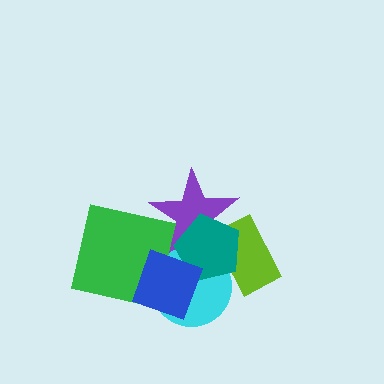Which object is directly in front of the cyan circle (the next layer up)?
The teal pentagon is directly in front of the cyan circle.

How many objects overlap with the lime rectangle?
3 objects overlap with the lime rectangle.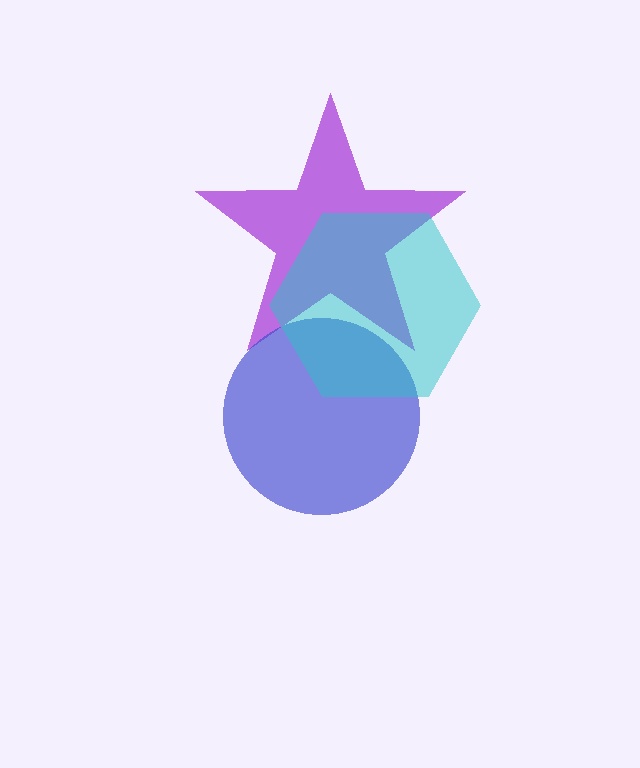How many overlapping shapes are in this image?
There are 3 overlapping shapes in the image.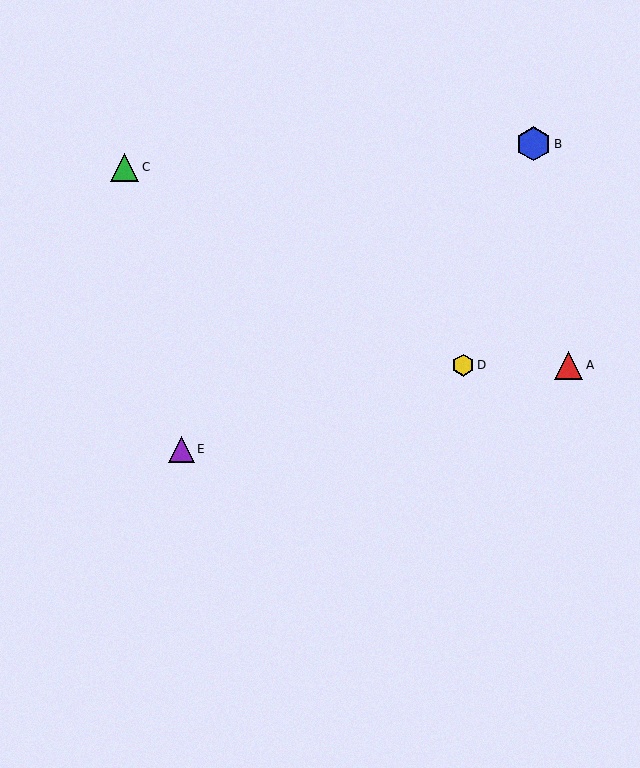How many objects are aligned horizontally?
2 objects (A, D) are aligned horizontally.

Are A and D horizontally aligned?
Yes, both are at y≈365.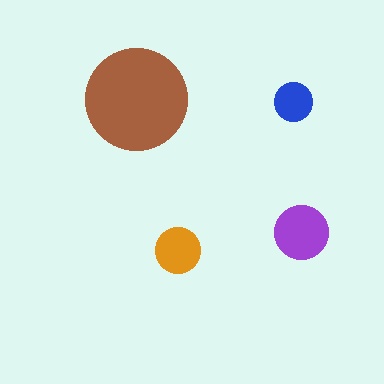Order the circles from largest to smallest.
the brown one, the purple one, the orange one, the blue one.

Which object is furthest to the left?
The brown circle is leftmost.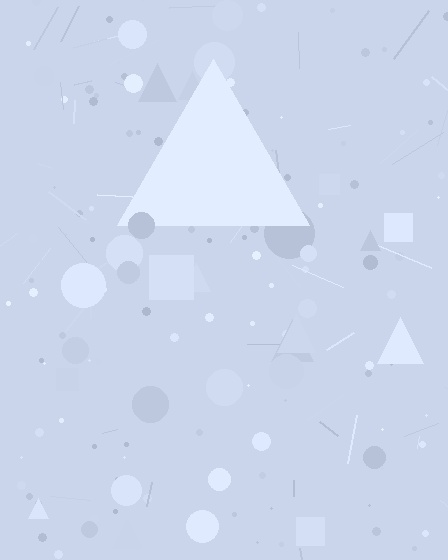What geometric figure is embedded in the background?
A triangle is embedded in the background.